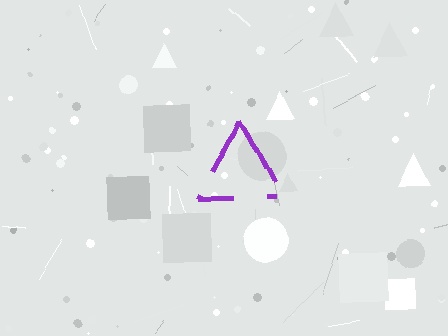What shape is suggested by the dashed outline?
The dashed outline suggests a triangle.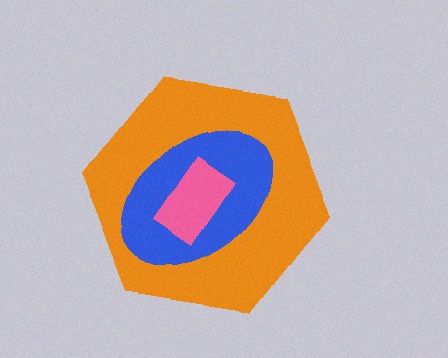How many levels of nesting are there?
3.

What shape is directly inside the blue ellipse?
The pink rectangle.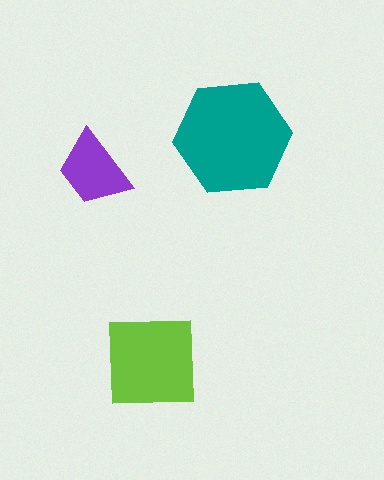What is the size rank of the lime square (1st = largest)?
2nd.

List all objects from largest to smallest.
The teal hexagon, the lime square, the purple trapezoid.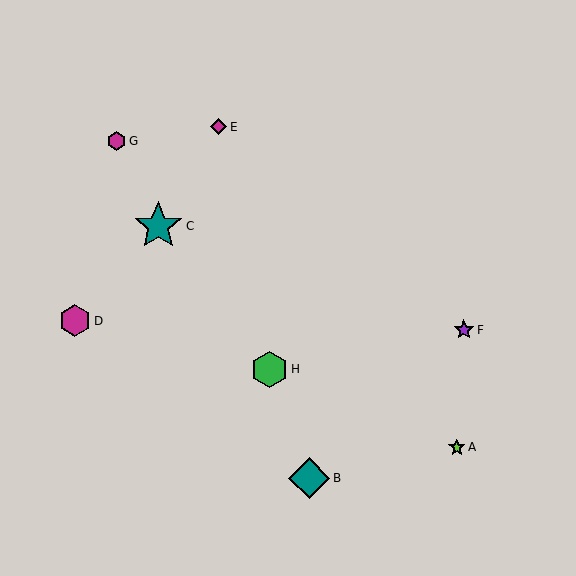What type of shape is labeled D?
Shape D is a magenta hexagon.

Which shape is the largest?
The teal star (labeled C) is the largest.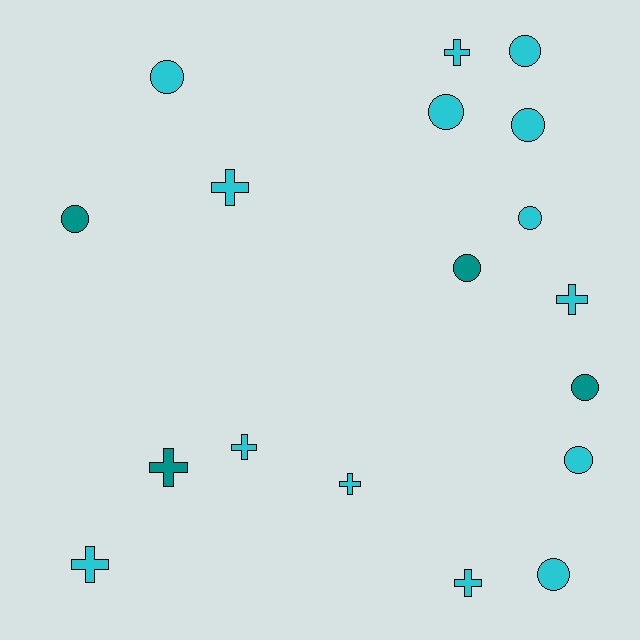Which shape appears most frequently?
Circle, with 10 objects.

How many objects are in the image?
There are 18 objects.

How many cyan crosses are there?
There are 7 cyan crosses.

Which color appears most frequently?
Cyan, with 14 objects.